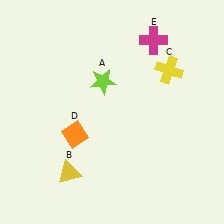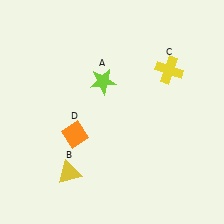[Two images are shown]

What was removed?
The magenta cross (E) was removed in Image 2.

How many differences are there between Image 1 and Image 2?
There is 1 difference between the two images.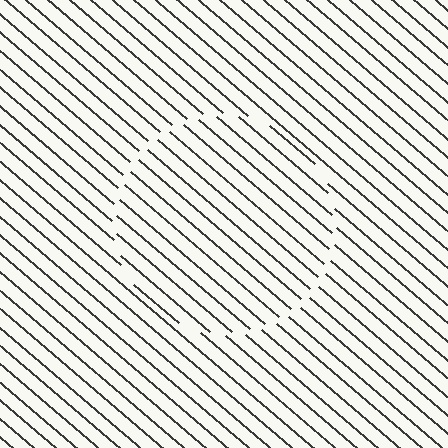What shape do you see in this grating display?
An illusory circle. The interior of the shape contains the same grating, shifted by half a period — the contour is defined by the phase discontinuity where line-ends from the inner and outer gratings abut.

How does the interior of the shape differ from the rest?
The interior of the shape contains the same grating, shifted by half a period — the contour is defined by the phase discontinuity where line-ends from the inner and outer gratings abut.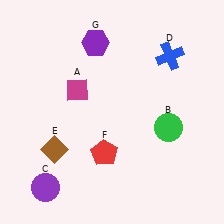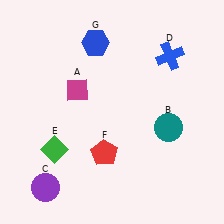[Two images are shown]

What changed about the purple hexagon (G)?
In Image 1, G is purple. In Image 2, it changed to blue.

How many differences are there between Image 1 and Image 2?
There are 3 differences between the two images.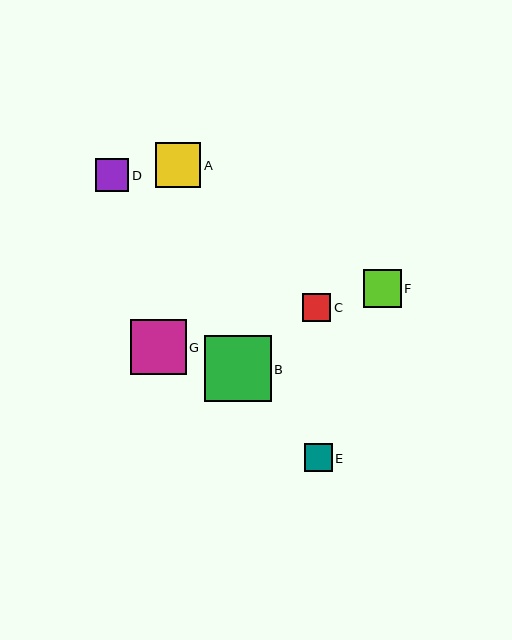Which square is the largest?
Square B is the largest with a size of approximately 66 pixels.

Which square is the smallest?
Square E is the smallest with a size of approximately 27 pixels.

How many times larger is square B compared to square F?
Square B is approximately 1.8 times the size of square F.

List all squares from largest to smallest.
From largest to smallest: B, G, A, F, D, C, E.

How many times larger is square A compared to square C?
Square A is approximately 1.6 times the size of square C.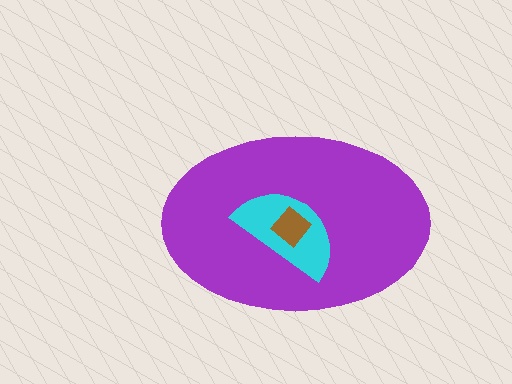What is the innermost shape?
The brown diamond.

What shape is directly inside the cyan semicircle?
The brown diamond.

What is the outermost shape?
The purple ellipse.